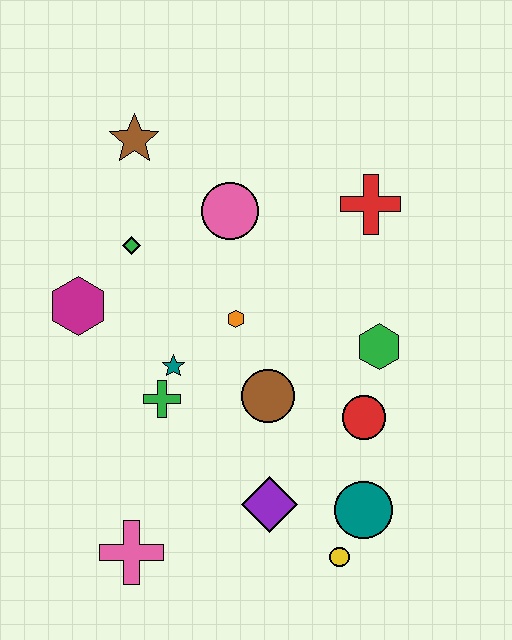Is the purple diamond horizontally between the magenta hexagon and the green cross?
No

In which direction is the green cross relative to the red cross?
The green cross is to the left of the red cross.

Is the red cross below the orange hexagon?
No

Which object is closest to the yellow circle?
The teal circle is closest to the yellow circle.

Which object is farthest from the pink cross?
The red cross is farthest from the pink cross.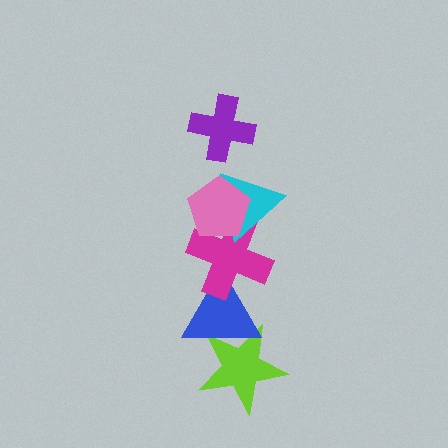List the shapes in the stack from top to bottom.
From top to bottom: the purple cross, the pink pentagon, the cyan triangle, the magenta cross, the blue triangle, the lime star.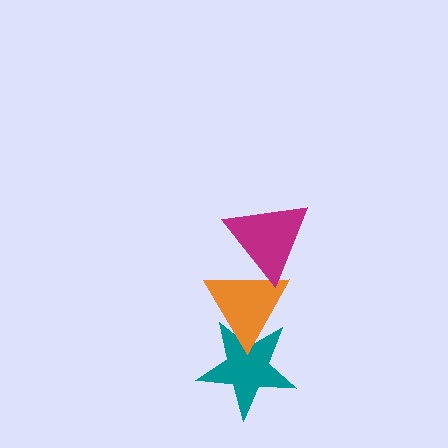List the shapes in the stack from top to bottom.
From top to bottom: the magenta triangle, the orange triangle, the teal star.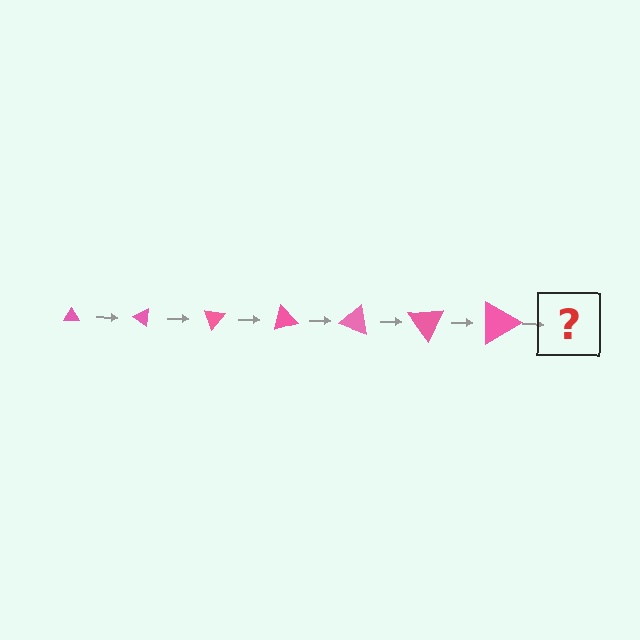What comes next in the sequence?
The next element should be a triangle, larger than the previous one and rotated 245 degrees from the start.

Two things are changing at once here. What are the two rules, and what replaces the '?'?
The two rules are that the triangle grows larger each step and it rotates 35 degrees each step. The '?' should be a triangle, larger than the previous one and rotated 245 degrees from the start.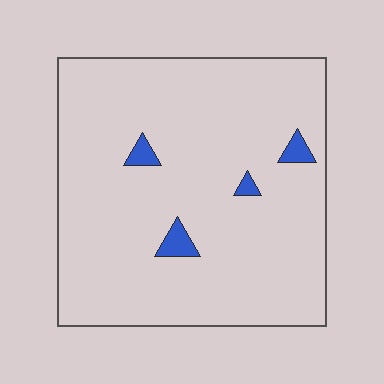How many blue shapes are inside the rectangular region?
4.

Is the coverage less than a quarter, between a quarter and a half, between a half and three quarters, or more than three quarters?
Less than a quarter.